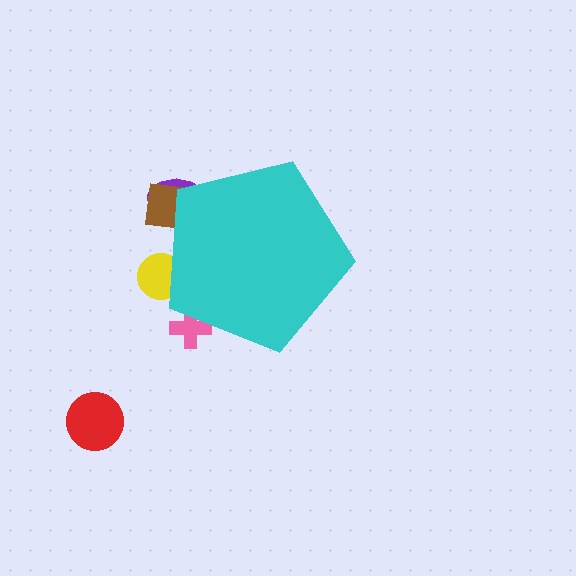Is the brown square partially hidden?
Yes, the brown square is partially hidden behind the cyan pentagon.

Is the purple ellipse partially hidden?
Yes, the purple ellipse is partially hidden behind the cyan pentagon.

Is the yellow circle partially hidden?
Yes, the yellow circle is partially hidden behind the cyan pentagon.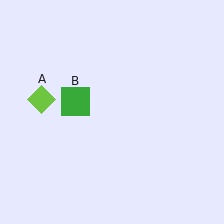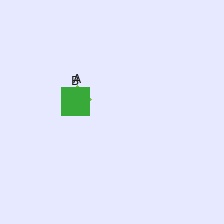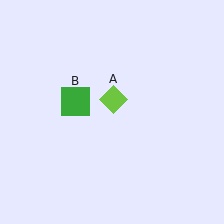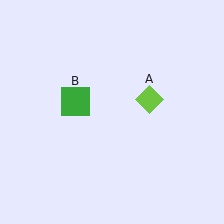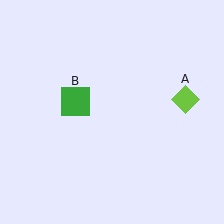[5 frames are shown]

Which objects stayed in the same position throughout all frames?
Green square (object B) remained stationary.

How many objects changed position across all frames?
1 object changed position: lime diamond (object A).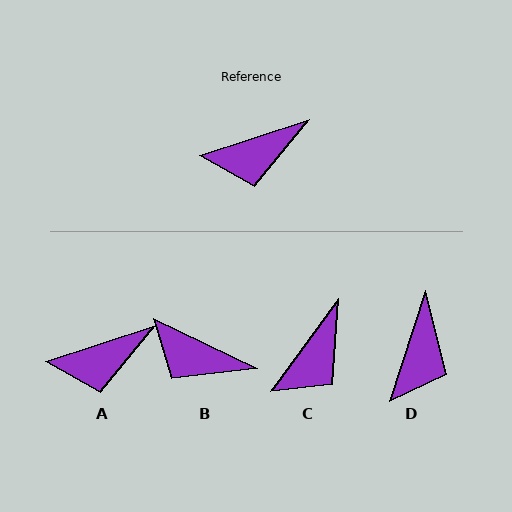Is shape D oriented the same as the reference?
No, it is off by about 54 degrees.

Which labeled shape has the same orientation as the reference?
A.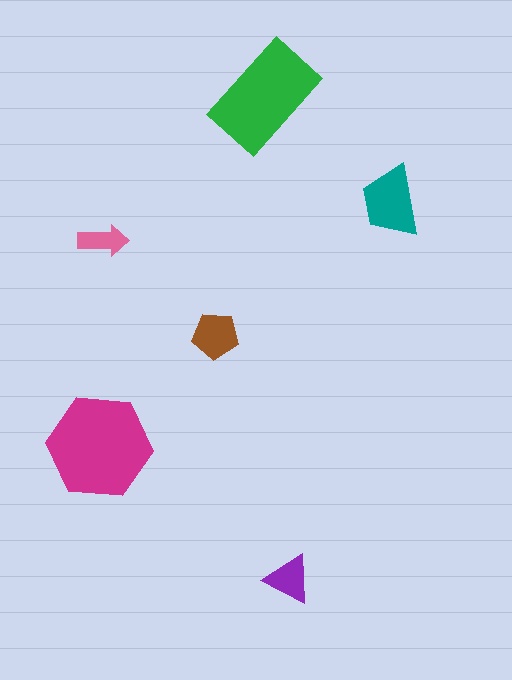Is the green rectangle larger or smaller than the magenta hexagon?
Smaller.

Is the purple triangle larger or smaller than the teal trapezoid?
Smaller.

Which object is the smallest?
The pink arrow.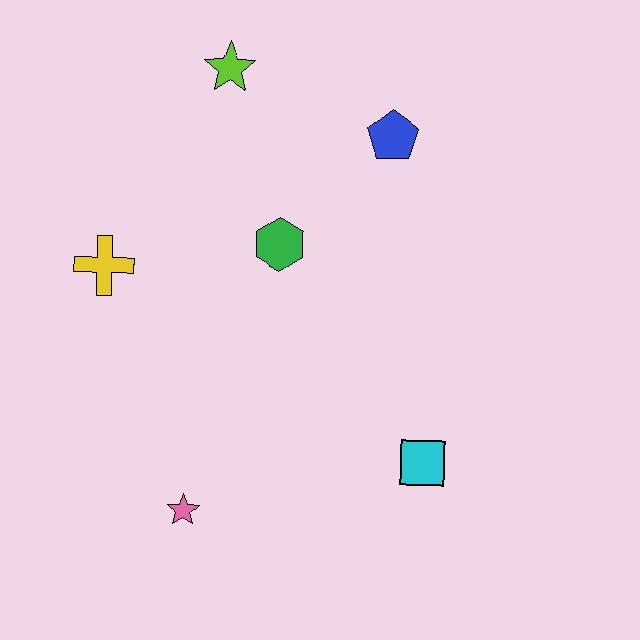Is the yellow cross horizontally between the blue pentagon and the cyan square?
No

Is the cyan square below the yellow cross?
Yes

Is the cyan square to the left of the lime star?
No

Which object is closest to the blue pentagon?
The green hexagon is closest to the blue pentagon.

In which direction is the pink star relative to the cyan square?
The pink star is to the left of the cyan square.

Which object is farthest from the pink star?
The lime star is farthest from the pink star.